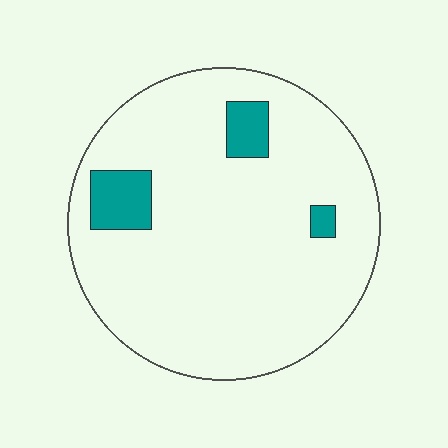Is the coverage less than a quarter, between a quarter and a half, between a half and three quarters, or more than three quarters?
Less than a quarter.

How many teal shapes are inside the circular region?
3.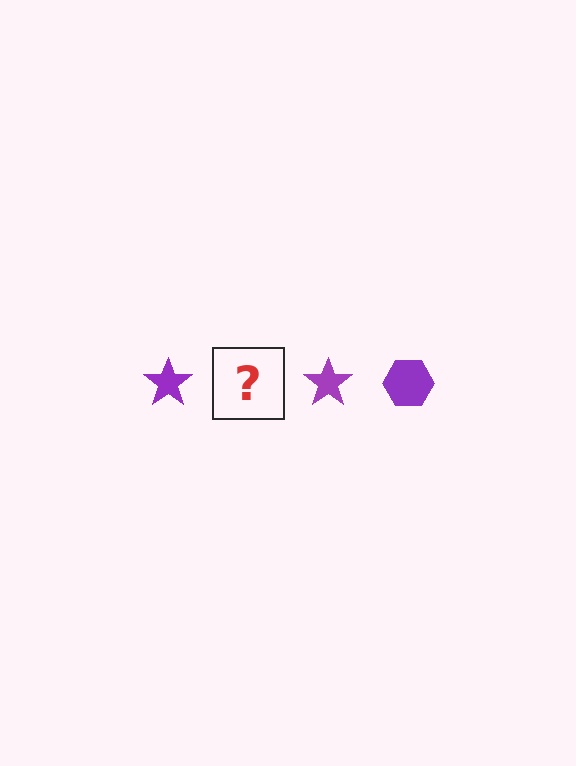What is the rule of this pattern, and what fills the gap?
The rule is that the pattern cycles through star, hexagon shapes in purple. The gap should be filled with a purple hexagon.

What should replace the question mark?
The question mark should be replaced with a purple hexagon.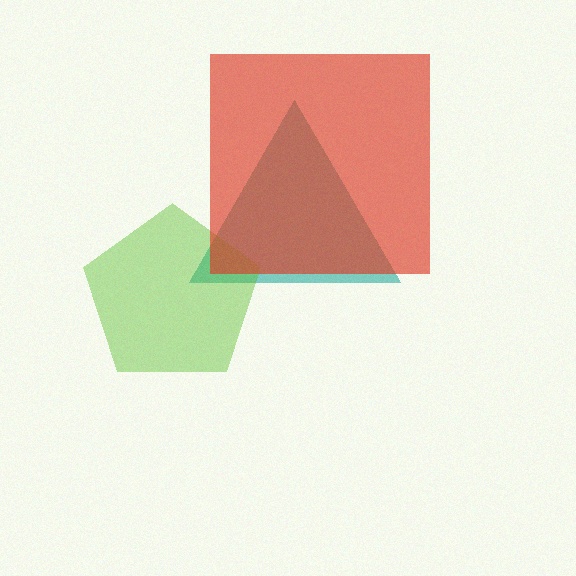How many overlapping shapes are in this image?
There are 3 overlapping shapes in the image.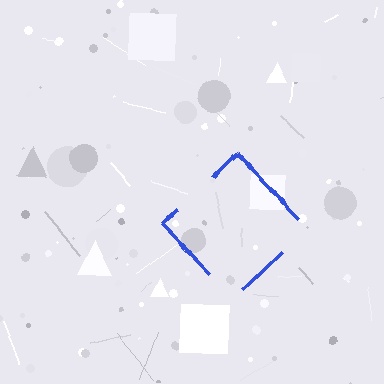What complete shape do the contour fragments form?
The contour fragments form a diamond.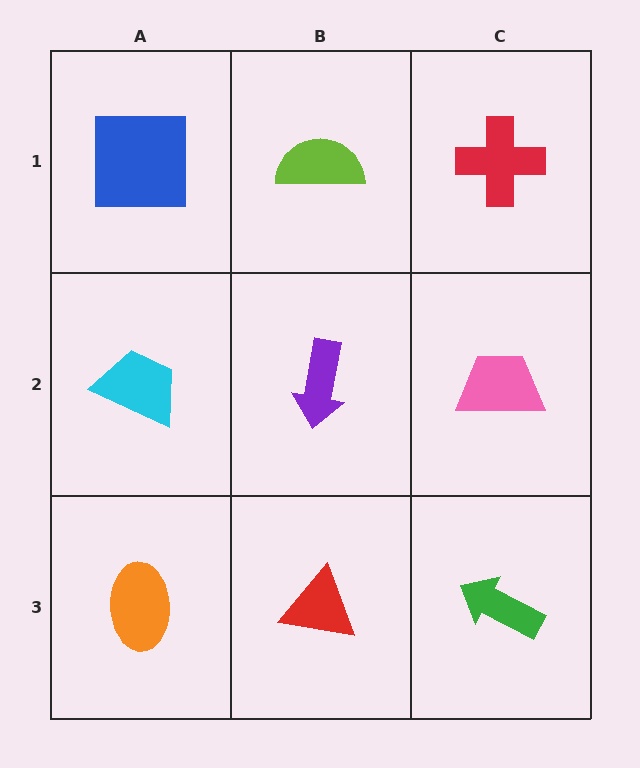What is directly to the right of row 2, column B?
A pink trapezoid.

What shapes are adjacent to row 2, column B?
A lime semicircle (row 1, column B), a red triangle (row 3, column B), a cyan trapezoid (row 2, column A), a pink trapezoid (row 2, column C).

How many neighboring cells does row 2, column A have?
3.